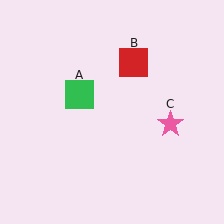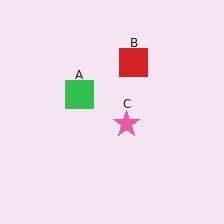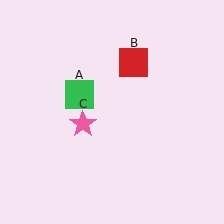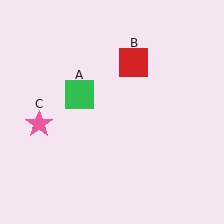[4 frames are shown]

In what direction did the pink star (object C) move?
The pink star (object C) moved left.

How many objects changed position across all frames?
1 object changed position: pink star (object C).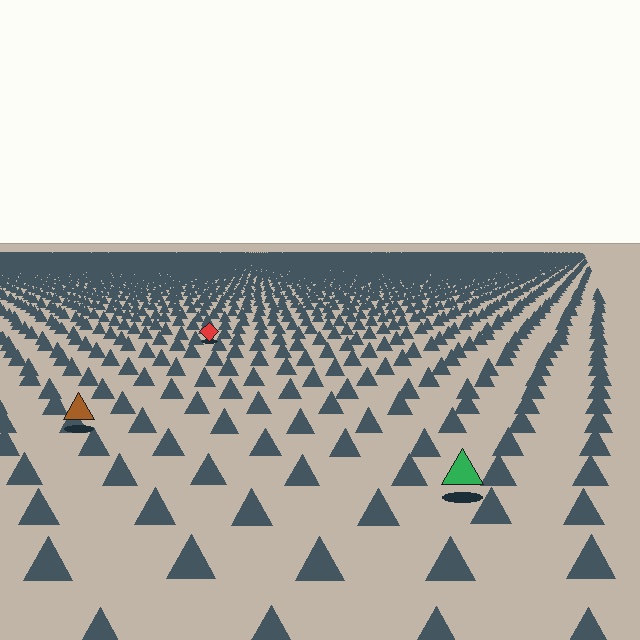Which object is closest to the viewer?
The green triangle is closest. The texture marks near it are larger and more spread out.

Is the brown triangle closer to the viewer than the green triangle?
No. The green triangle is closer — you can tell from the texture gradient: the ground texture is coarser near it.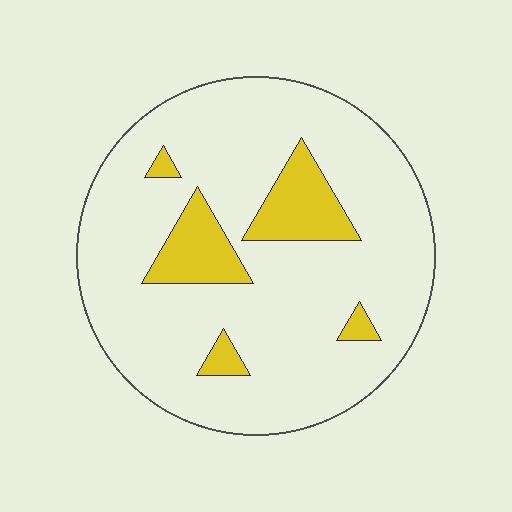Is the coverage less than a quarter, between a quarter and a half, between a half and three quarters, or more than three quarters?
Less than a quarter.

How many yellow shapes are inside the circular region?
5.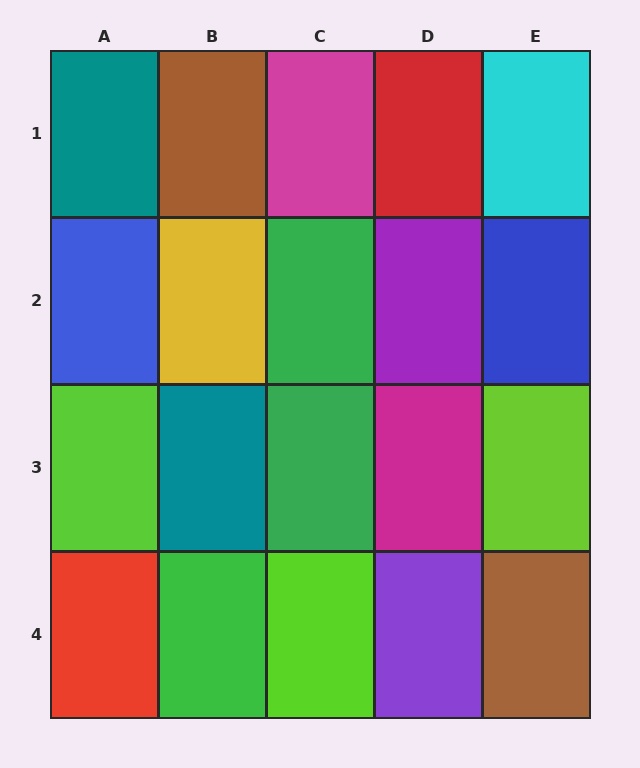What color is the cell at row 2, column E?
Blue.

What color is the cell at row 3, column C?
Green.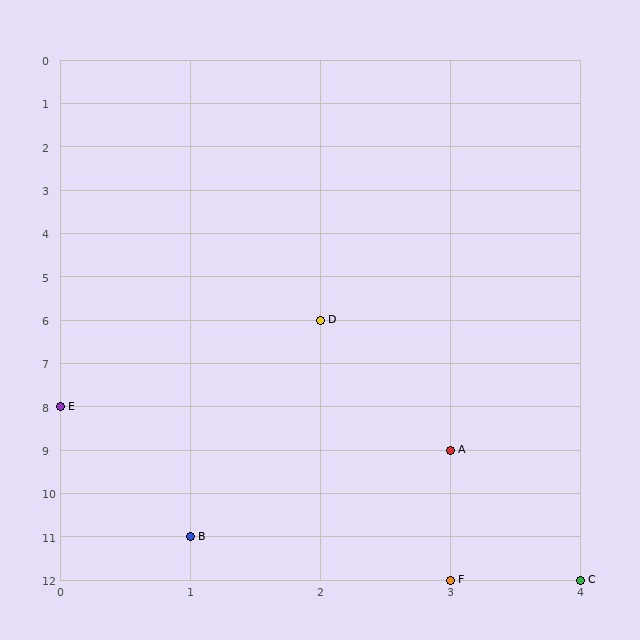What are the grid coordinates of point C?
Point C is at grid coordinates (4, 12).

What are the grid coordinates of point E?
Point E is at grid coordinates (0, 8).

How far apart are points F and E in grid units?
Points F and E are 3 columns and 4 rows apart (about 5.0 grid units diagonally).